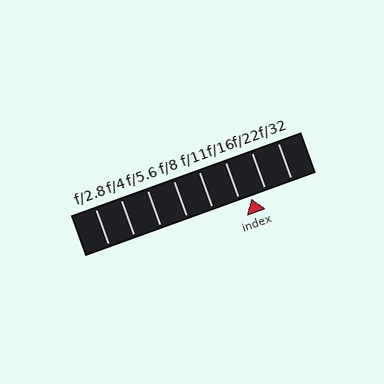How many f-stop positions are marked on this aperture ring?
There are 8 f-stop positions marked.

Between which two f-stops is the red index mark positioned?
The index mark is between f/16 and f/22.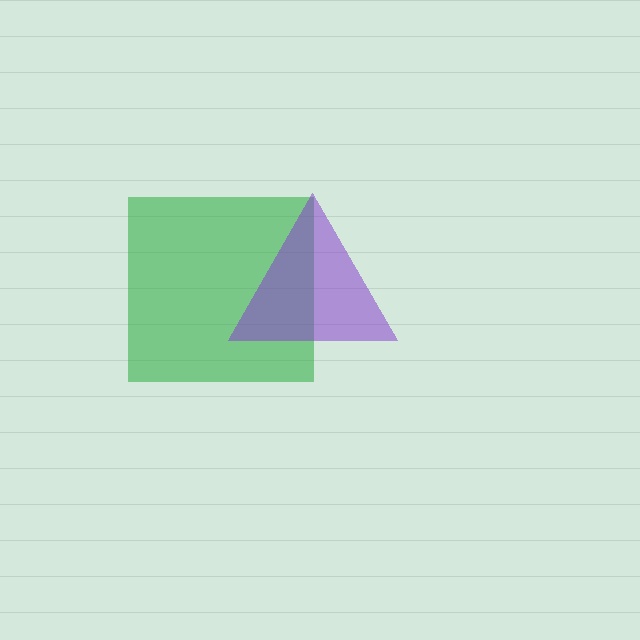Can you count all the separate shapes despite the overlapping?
Yes, there are 2 separate shapes.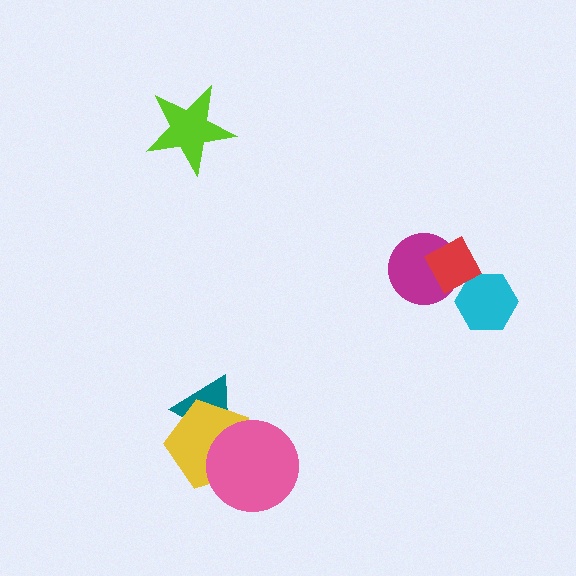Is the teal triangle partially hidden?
Yes, it is partially covered by another shape.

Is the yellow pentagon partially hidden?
Yes, it is partially covered by another shape.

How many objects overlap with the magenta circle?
1 object overlaps with the magenta circle.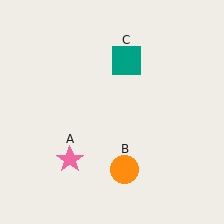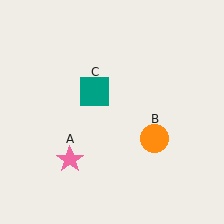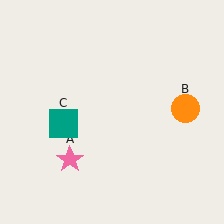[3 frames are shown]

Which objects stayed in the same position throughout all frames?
Pink star (object A) remained stationary.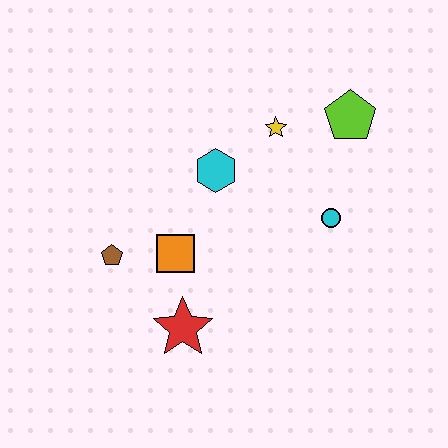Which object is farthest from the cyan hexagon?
The red star is farthest from the cyan hexagon.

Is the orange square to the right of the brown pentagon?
Yes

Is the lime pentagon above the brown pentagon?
Yes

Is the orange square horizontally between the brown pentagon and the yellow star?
Yes